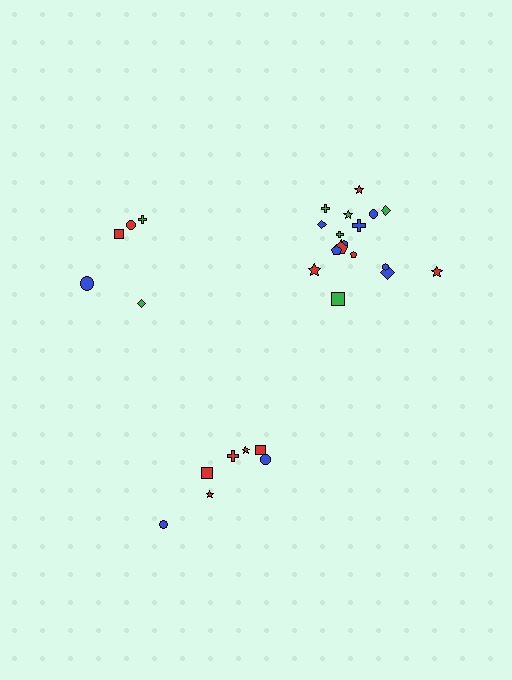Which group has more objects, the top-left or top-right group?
The top-right group.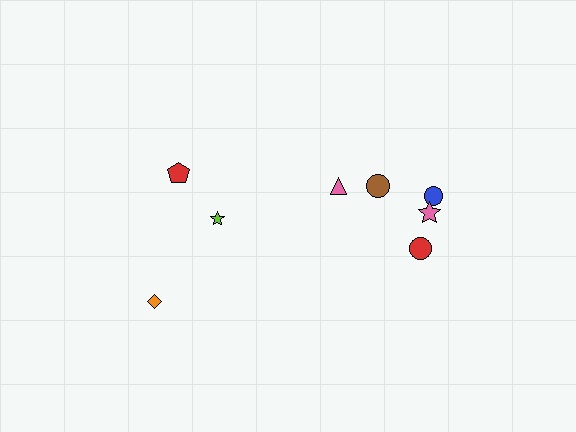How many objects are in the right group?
There are 5 objects.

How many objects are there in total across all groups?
There are 8 objects.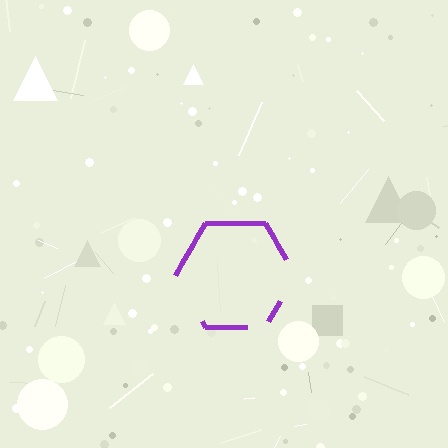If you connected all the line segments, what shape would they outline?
They would outline a hexagon.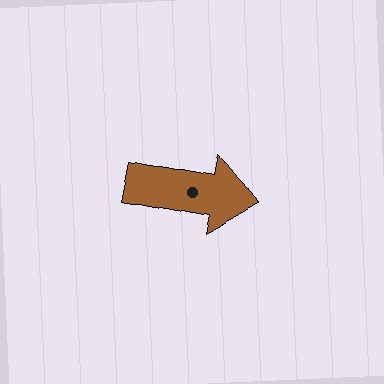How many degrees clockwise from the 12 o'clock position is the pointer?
Approximately 101 degrees.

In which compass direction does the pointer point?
East.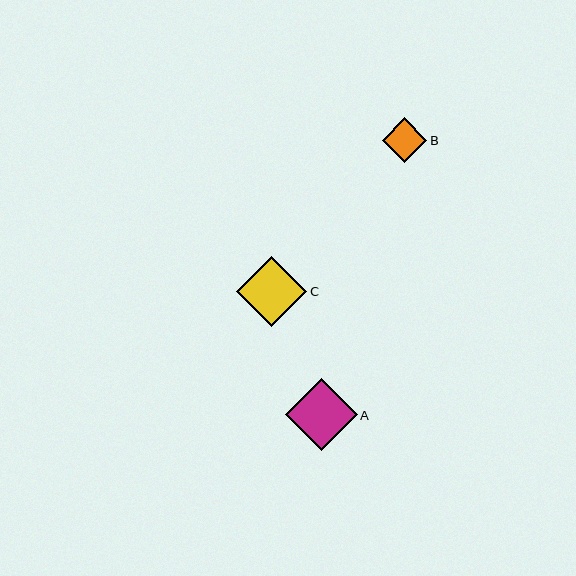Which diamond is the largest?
Diamond A is the largest with a size of approximately 72 pixels.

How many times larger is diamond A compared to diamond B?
Diamond A is approximately 1.6 times the size of diamond B.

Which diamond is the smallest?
Diamond B is the smallest with a size of approximately 45 pixels.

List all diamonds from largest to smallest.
From largest to smallest: A, C, B.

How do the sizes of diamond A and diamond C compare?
Diamond A and diamond C are approximately the same size.